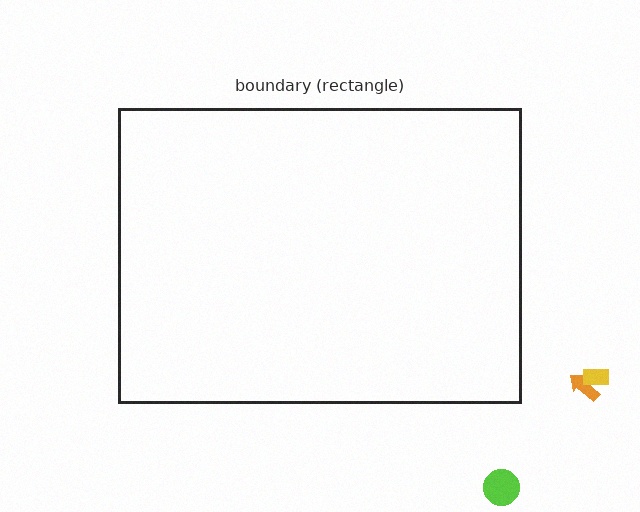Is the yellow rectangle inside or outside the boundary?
Outside.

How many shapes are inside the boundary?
0 inside, 3 outside.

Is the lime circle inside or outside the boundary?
Outside.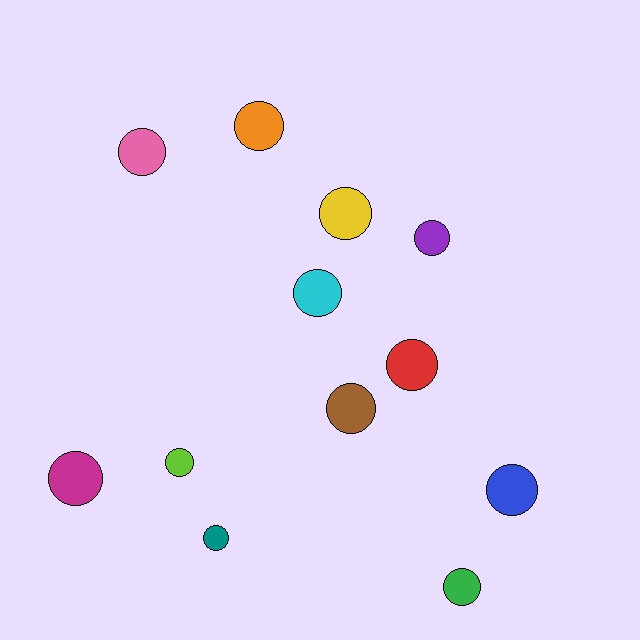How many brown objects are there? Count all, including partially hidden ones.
There is 1 brown object.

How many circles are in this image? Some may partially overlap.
There are 12 circles.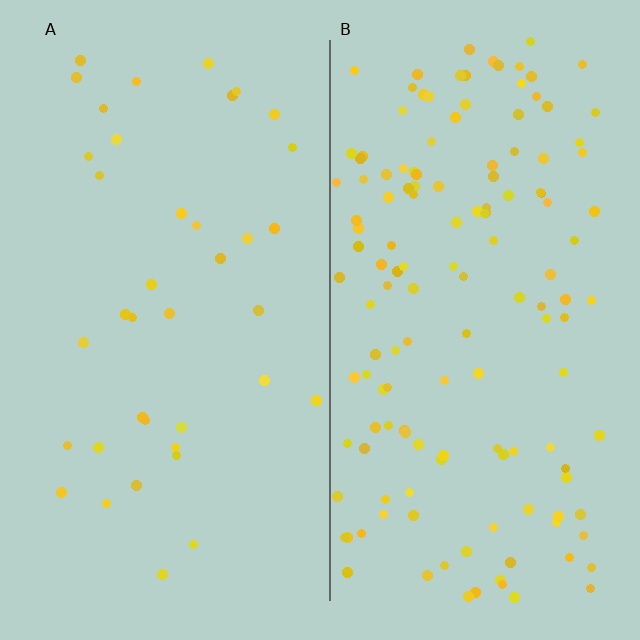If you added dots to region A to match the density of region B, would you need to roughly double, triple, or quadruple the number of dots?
Approximately quadruple.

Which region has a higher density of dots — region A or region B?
B (the right).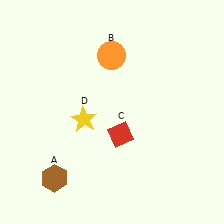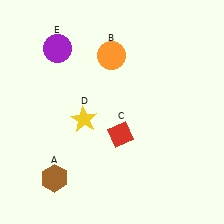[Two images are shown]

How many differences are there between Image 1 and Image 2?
There is 1 difference between the two images.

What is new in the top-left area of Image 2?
A purple circle (E) was added in the top-left area of Image 2.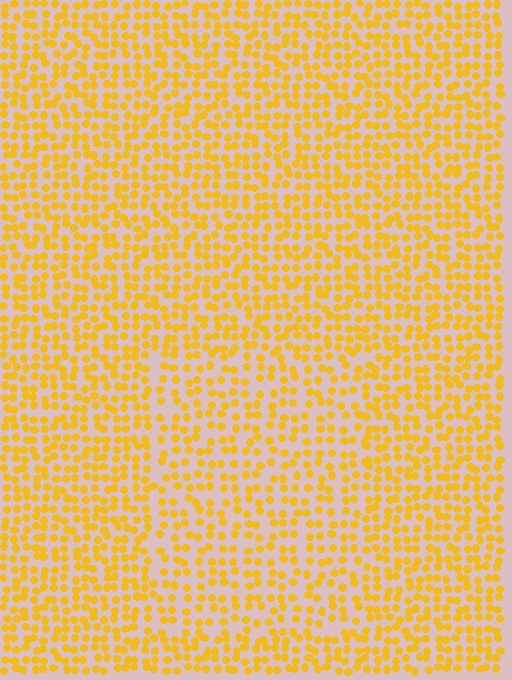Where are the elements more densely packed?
The elements are more densely packed outside the rectangle boundary.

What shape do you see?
I see a rectangle.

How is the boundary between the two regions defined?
The boundary is defined by a change in element density (approximately 1.4x ratio). All elements are the same color, size, and shape.